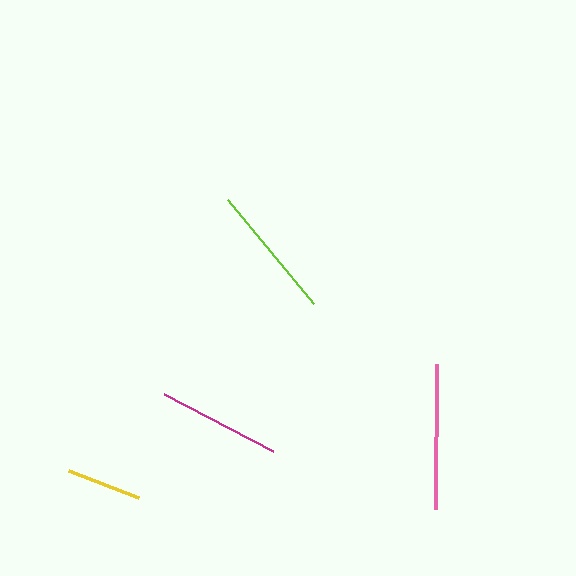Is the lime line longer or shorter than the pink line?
The pink line is longer than the lime line.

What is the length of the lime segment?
The lime segment is approximately 135 pixels long.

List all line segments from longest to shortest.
From longest to shortest: pink, lime, magenta, yellow.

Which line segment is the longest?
The pink line is the longest at approximately 145 pixels.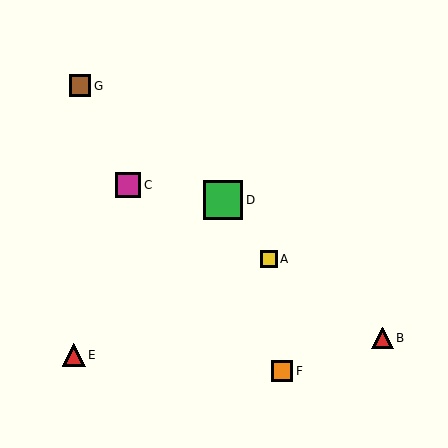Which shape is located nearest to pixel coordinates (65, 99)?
The brown square (labeled G) at (80, 86) is nearest to that location.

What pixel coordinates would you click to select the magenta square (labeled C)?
Click at (128, 185) to select the magenta square C.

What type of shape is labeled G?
Shape G is a brown square.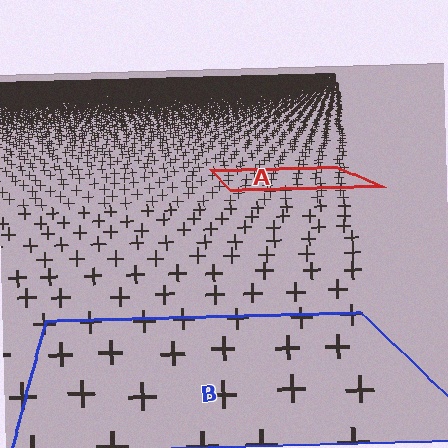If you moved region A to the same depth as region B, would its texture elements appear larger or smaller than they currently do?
They would appear larger. At a closer depth, the same texture elements are projected at a bigger on-screen size.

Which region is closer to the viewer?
Region B is closer. The texture elements there are larger and more spread out.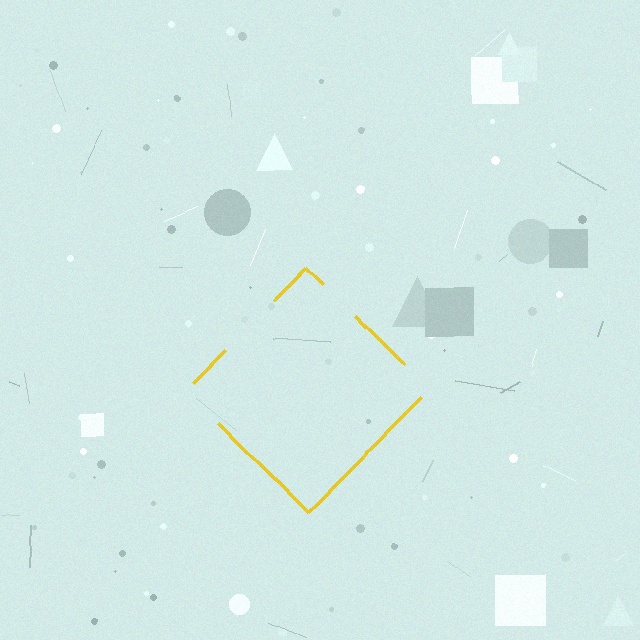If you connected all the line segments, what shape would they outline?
They would outline a diamond.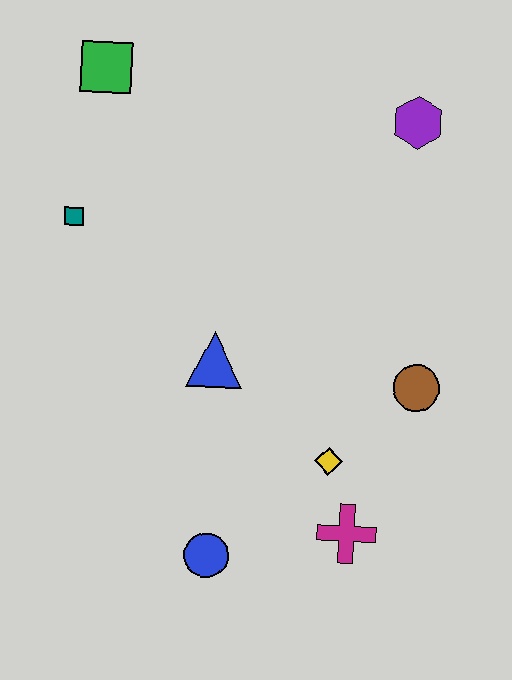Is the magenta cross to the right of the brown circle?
No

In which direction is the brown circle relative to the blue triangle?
The brown circle is to the right of the blue triangle.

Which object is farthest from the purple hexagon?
The blue circle is farthest from the purple hexagon.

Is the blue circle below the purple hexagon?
Yes